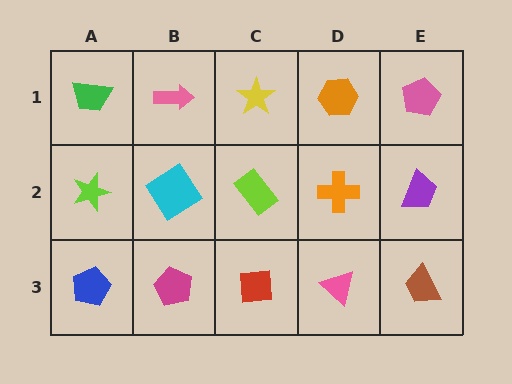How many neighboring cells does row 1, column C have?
3.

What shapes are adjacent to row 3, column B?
A cyan diamond (row 2, column B), a blue pentagon (row 3, column A), a red square (row 3, column C).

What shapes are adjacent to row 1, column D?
An orange cross (row 2, column D), a yellow star (row 1, column C), a pink pentagon (row 1, column E).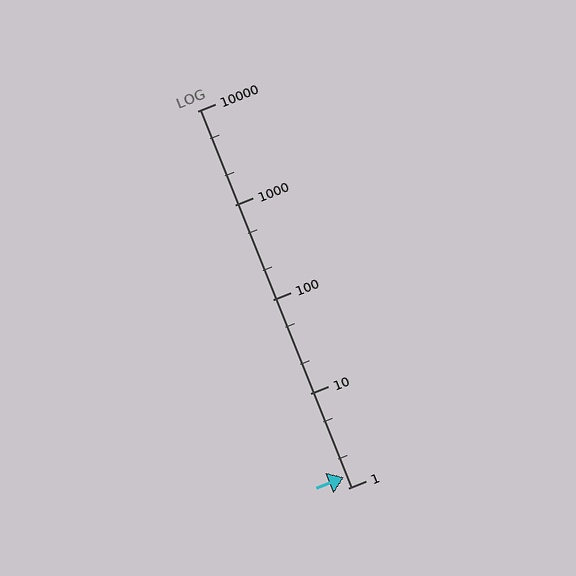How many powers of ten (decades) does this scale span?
The scale spans 4 decades, from 1 to 10000.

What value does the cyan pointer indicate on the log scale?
The pointer indicates approximately 1.3.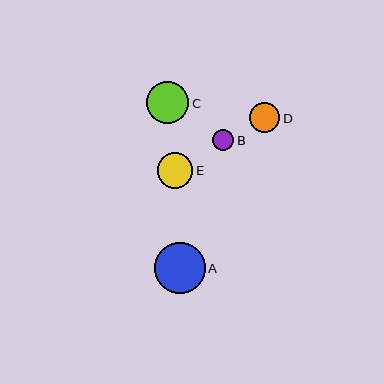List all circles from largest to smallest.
From largest to smallest: A, C, E, D, B.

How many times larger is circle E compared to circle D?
Circle E is approximately 1.2 times the size of circle D.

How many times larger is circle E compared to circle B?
Circle E is approximately 1.7 times the size of circle B.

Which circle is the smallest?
Circle B is the smallest with a size of approximately 21 pixels.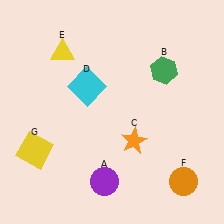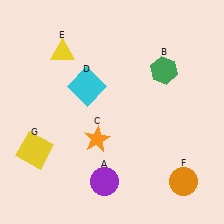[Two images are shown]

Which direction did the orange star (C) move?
The orange star (C) moved left.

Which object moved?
The orange star (C) moved left.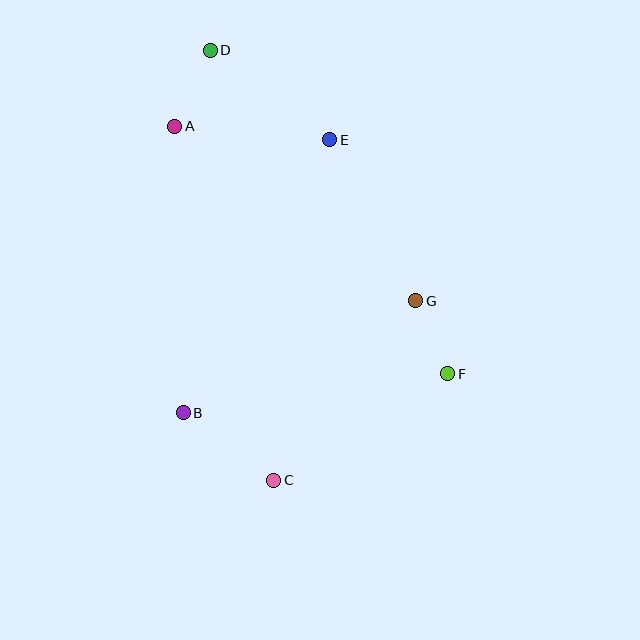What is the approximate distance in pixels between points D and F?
The distance between D and F is approximately 401 pixels.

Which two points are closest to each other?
Points F and G are closest to each other.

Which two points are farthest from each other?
Points C and D are farthest from each other.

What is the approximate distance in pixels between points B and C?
The distance between B and C is approximately 113 pixels.